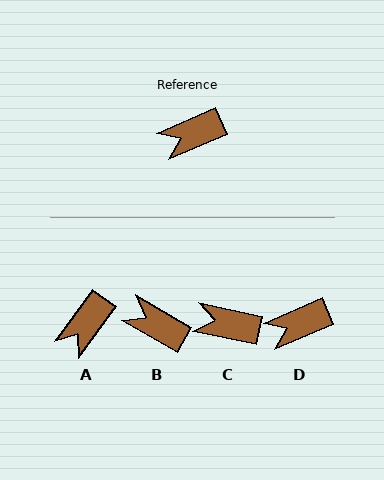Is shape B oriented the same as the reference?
No, it is off by about 53 degrees.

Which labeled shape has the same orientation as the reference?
D.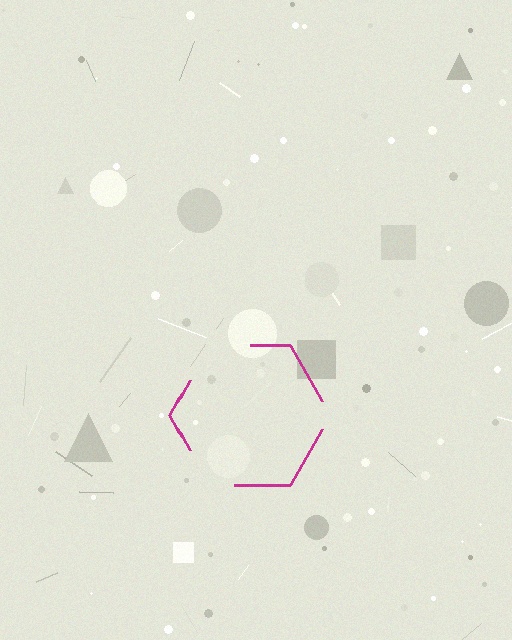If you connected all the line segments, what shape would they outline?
They would outline a hexagon.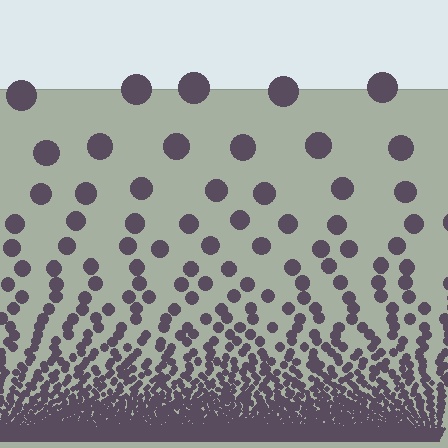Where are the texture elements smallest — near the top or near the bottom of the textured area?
Near the bottom.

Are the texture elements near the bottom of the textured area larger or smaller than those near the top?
Smaller. The gradient is inverted — elements near the bottom are smaller and denser.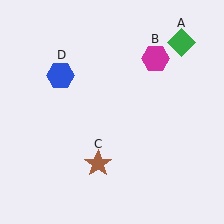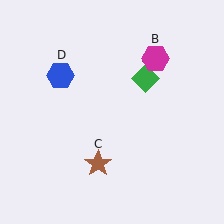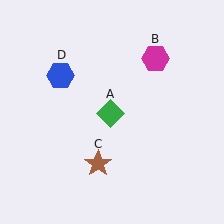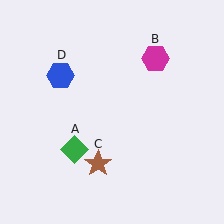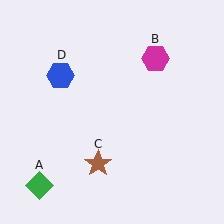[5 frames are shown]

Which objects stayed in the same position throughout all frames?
Magenta hexagon (object B) and brown star (object C) and blue hexagon (object D) remained stationary.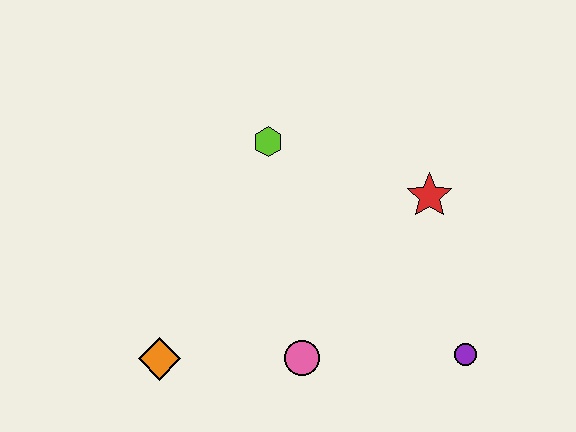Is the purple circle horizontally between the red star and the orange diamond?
No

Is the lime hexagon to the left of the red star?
Yes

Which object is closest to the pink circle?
The orange diamond is closest to the pink circle.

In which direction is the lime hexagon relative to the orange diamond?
The lime hexagon is above the orange diamond.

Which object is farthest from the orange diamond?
The red star is farthest from the orange diamond.